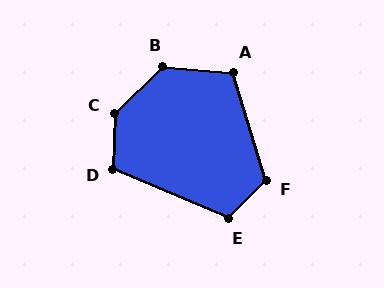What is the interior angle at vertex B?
Approximately 131 degrees (obtuse).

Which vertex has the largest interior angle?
C, at approximately 136 degrees.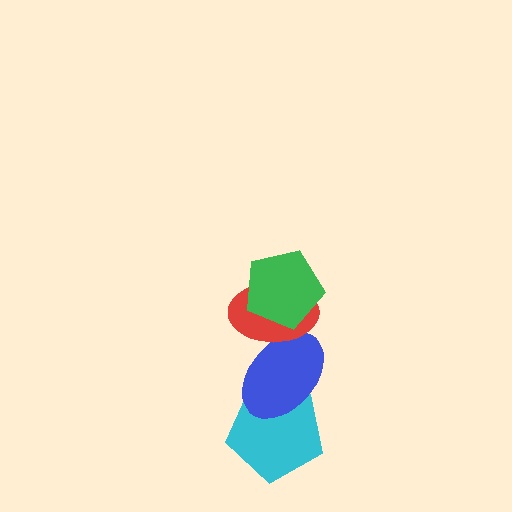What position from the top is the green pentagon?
The green pentagon is 1st from the top.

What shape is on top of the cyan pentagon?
The blue ellipse is on top of the cyan pentagon.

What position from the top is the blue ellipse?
The blue ellipse is 3rd from the top.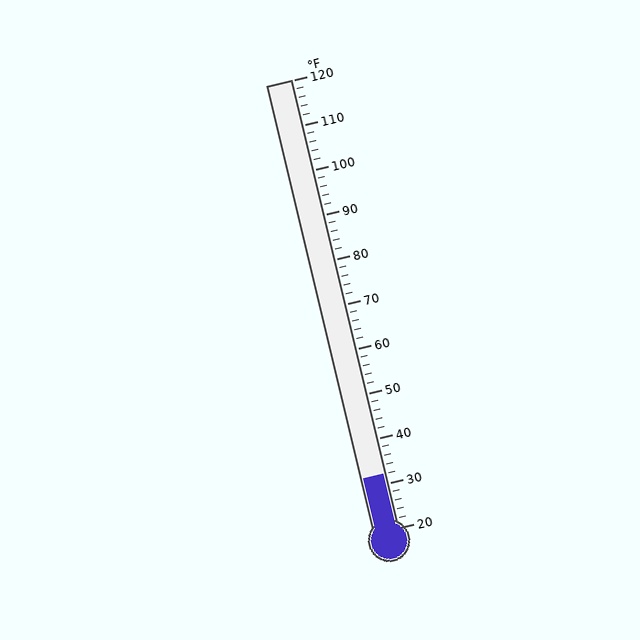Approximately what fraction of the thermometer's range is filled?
The thermometer is filled to approximately 10% of its range.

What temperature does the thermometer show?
The thermometer shows approximately 32°F.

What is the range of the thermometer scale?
The thermometer scale ranges from 20°F to 120°F.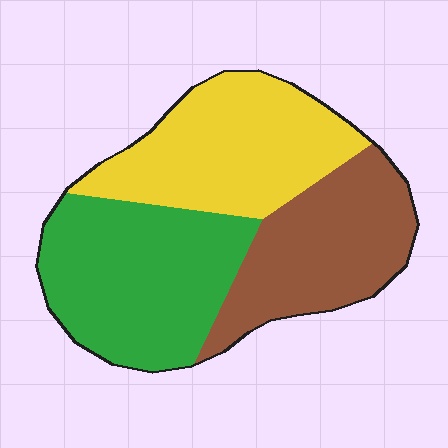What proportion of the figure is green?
Green takes up about three eighths (3/8) of the figure.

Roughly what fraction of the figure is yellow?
Yellow covers roughly 35% of the figure.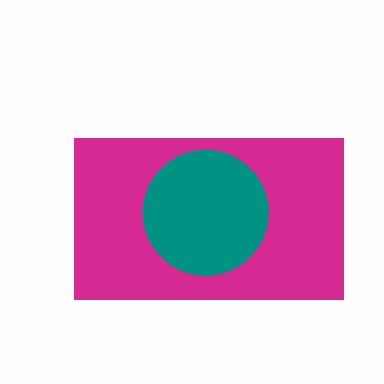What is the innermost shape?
The teal circle.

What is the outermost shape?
The magenta rectangle.